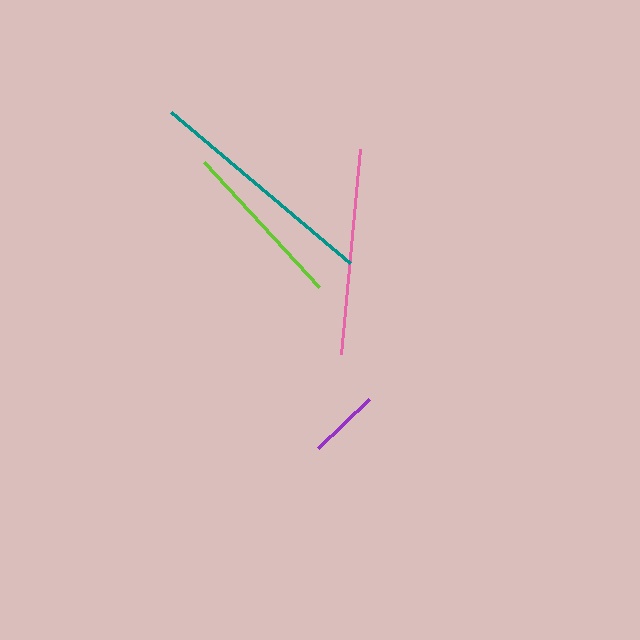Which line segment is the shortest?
The purple line is the shortest at approximately 71 pixels.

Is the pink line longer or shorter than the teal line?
The teal line is longer than the pink line.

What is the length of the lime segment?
The lime segment is approximately 170 pixels long.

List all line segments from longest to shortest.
From longest to shortest: teal, pink, lime, purple.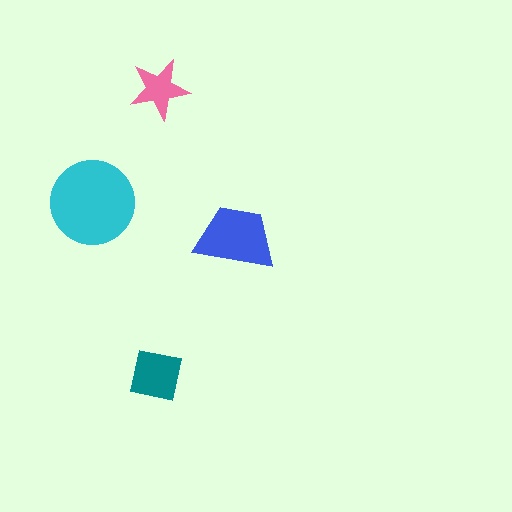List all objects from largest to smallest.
The cyan circle, the blue trapezoid, the teal square, the pink star.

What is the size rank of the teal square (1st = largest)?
3rd.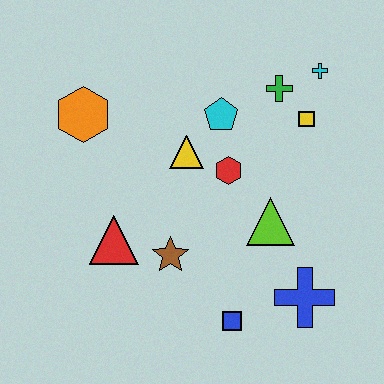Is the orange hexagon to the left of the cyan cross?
Yes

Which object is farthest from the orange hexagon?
The blue cross is farthest from the orange hexagon.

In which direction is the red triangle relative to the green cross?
The red triangle is to the left of the green cross.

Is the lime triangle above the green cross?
No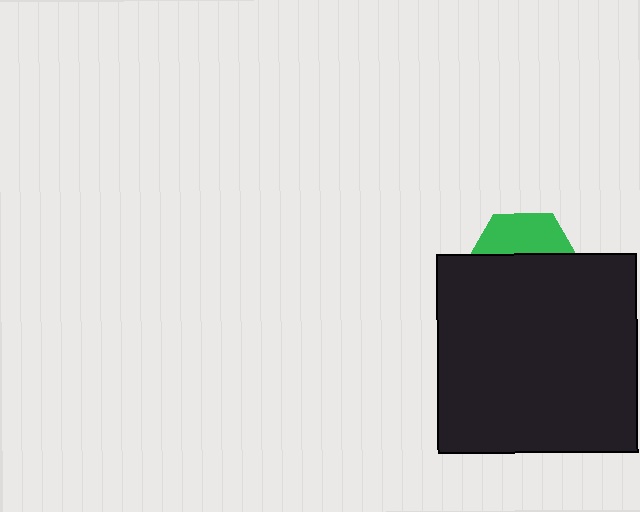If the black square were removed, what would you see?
You would see the complete green hexagon.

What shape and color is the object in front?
The object in front is a black square.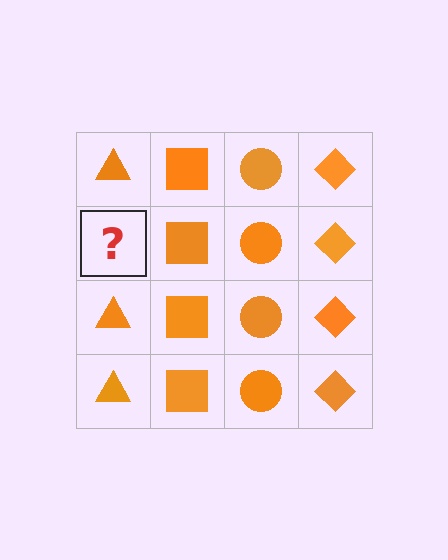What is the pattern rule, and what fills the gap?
The rule is that each column has a consistent shape. The gap should be filled with an orange triangle.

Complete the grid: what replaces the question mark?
The question mark should be replaced with an orange triangle.